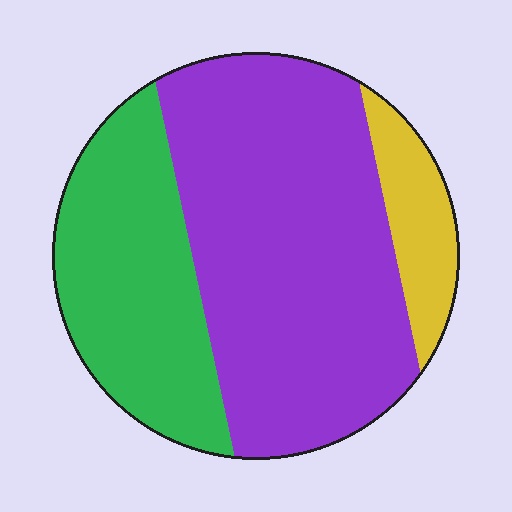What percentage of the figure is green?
Green takes up between a sixth and a third of the figure.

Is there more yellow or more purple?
Purple.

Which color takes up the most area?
Purple, at roughly 60%.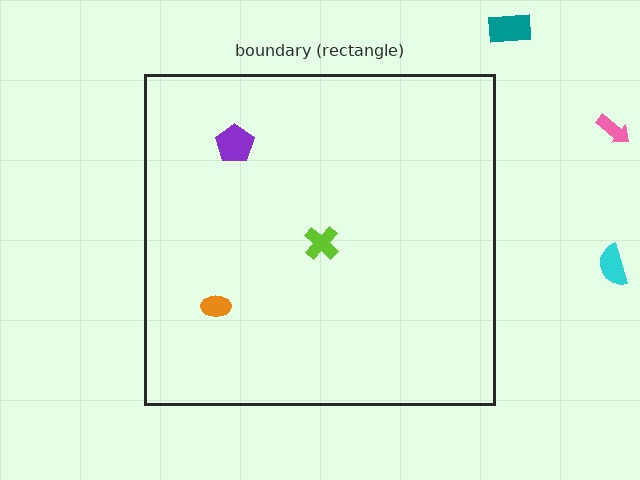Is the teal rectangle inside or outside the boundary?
Outside.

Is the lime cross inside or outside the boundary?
Inside.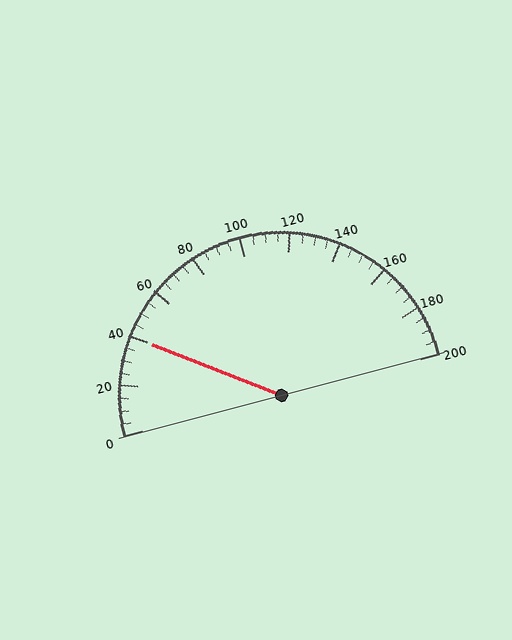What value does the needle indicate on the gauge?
The needle indicates approximately 40.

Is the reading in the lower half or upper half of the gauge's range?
The reading is in the lower half of the range (0 to 200).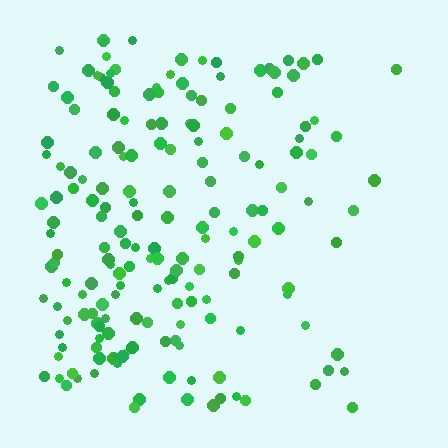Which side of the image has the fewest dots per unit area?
The right.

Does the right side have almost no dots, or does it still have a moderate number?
Still a moderate number, just noticeably fewer than the left.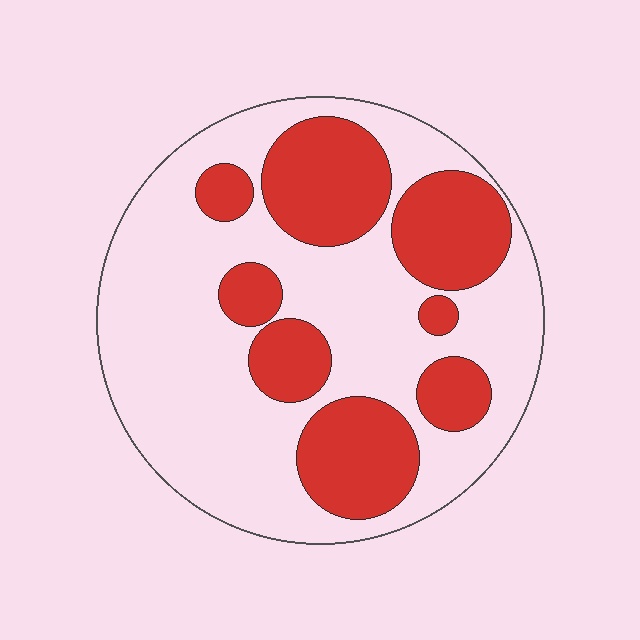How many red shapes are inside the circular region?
8.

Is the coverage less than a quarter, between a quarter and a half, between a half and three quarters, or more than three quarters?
Between a quarter and a half.